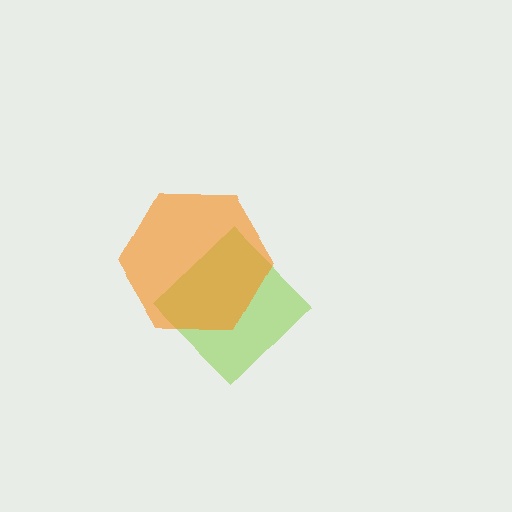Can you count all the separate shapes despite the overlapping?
Yes, there are 2 separate shapes.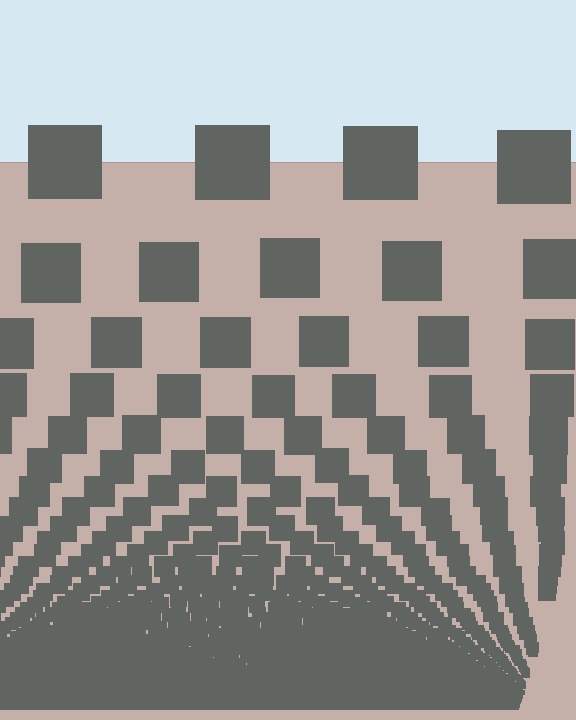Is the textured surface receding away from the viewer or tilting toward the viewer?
The surface appears to tilt toward the viewer. Texture elements get larger and sparser toward the top.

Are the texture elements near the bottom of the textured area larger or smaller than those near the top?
Smaller. The gradient is inverted — elements near the bottom are smaller and denser.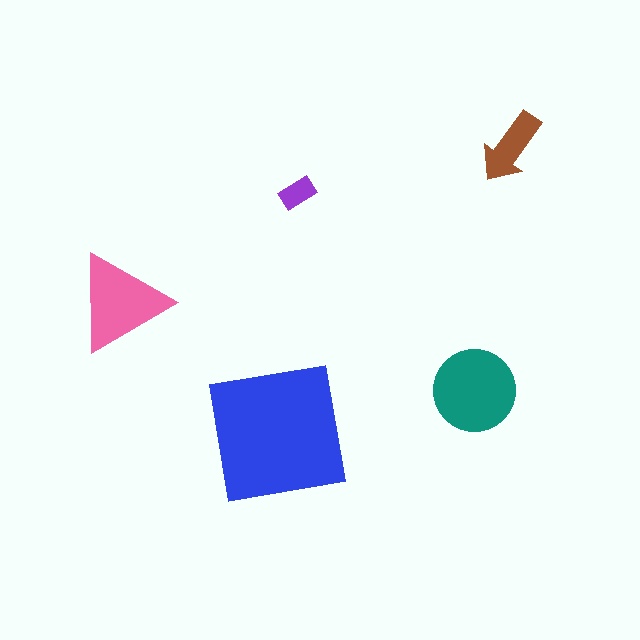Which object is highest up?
The brown arrow is topmost.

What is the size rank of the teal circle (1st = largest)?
2nd.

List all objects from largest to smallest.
The blue square, the teal circle, the pink triangle, the brown arrow, the purple rectangle.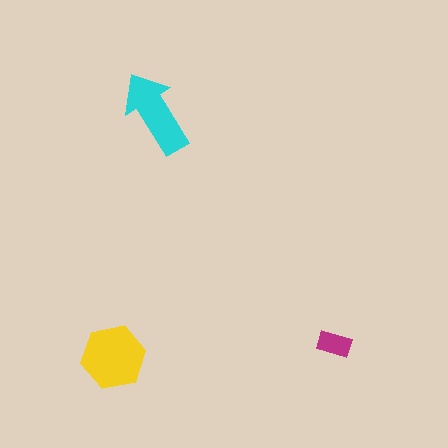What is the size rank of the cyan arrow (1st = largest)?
2nd.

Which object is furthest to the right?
The magenta rectangle is rightmost.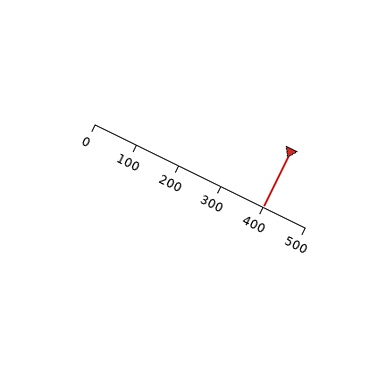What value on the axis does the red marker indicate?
The marker indicates approximately 400.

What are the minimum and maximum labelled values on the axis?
The axis runs from 0 to 500.